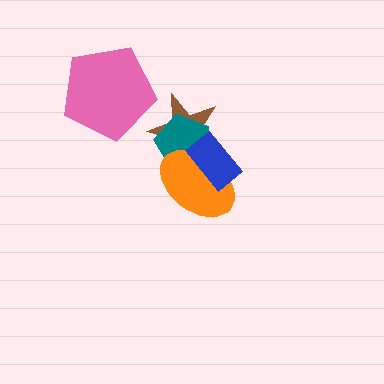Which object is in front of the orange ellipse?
The blue rectangle is in front of the orange ellipse.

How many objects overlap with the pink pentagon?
0 objects overlap with the pink pentagon.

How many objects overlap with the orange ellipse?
3 objects overlap with the orange ellipse.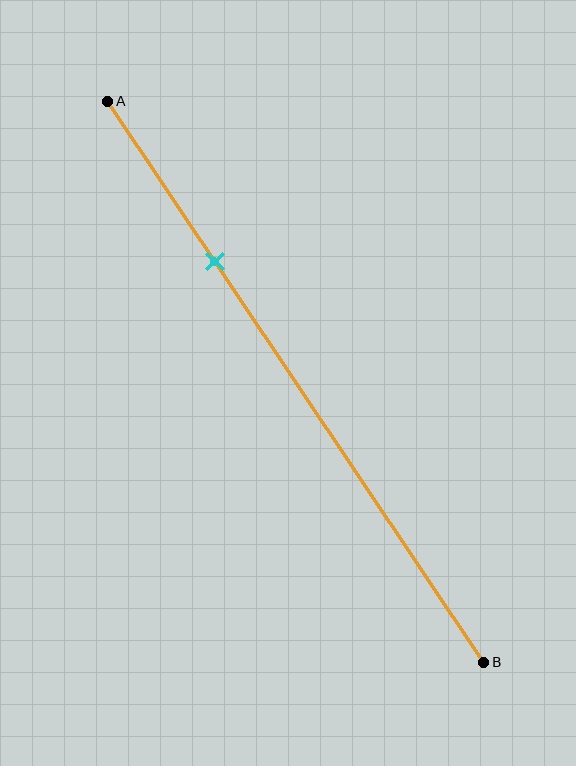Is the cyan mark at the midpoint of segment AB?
No, the mark is at about 30% from A, not at the 50% midpoint.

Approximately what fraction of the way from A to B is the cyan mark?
The cyan mark is approximately 30% of the way from A to B.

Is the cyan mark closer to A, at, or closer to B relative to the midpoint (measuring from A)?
The cyan mark is closer to point A than the midpoint of segment AB.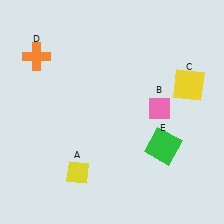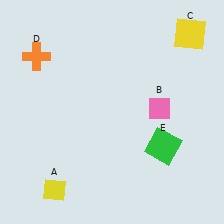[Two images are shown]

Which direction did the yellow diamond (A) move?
The yellow diamond (A) moved left.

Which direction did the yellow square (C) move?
The yellow square (C) moved up.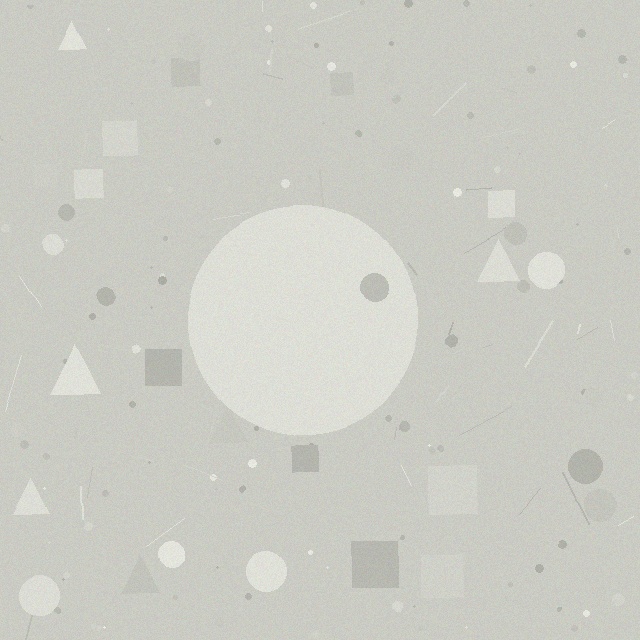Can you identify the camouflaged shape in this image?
The camouflaged shape is a circle.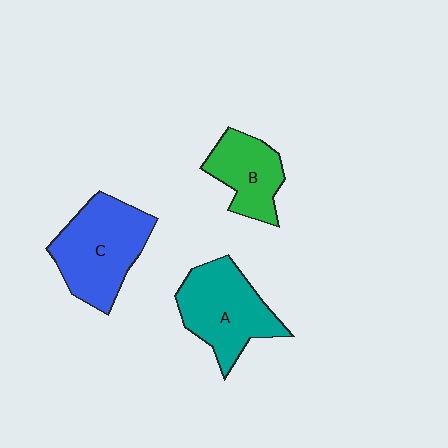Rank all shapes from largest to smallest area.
From largest to smallest: C (blue), A (teal), B (green).